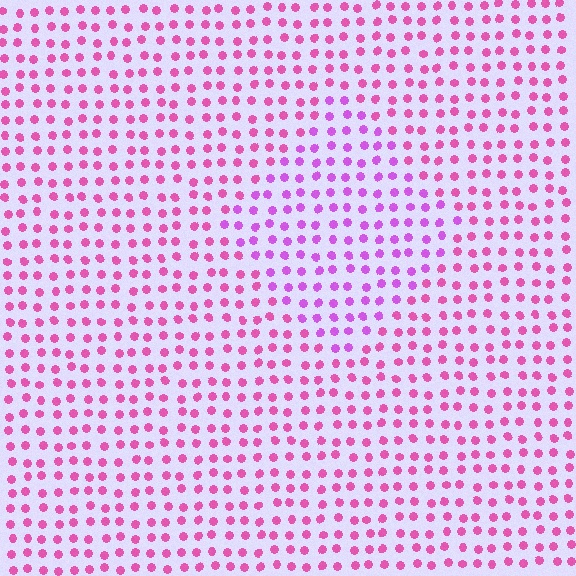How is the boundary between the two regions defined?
The boundary is defined purely by a slight shift in hue (about 29 degrees). Spacing, size, and orientation are identical on both sides.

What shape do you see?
I see a diamond.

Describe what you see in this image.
The image is filled with small pink elements in a uniform arrangement. A diamond-shaped region is visible where the elements are tinted to a slightly different hue, forming a subtle color boundary.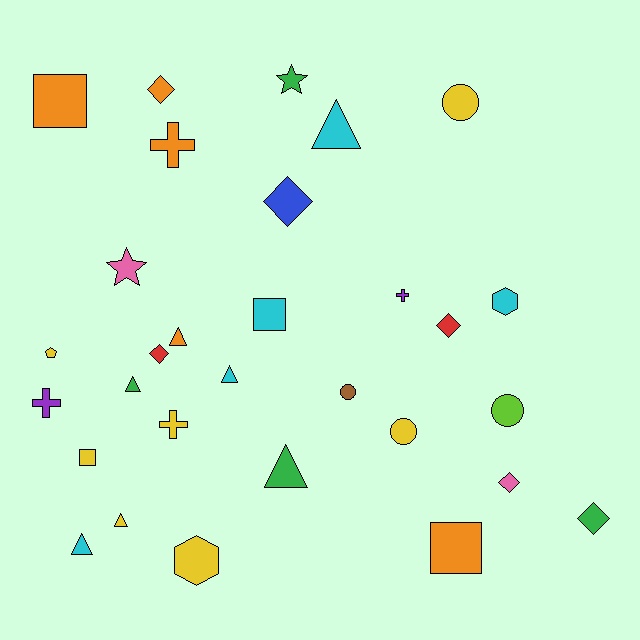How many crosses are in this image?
There are 4 crosses.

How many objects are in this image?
There are 30 objects.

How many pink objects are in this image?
There are 2 pink objects.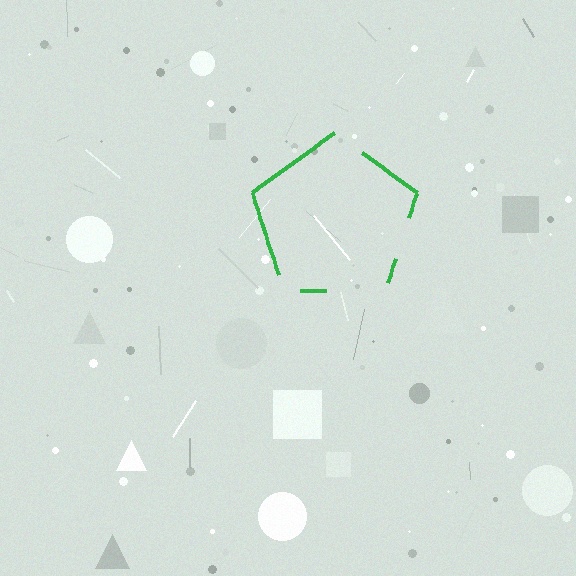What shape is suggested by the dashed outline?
The dashed outline suggests a pentagon.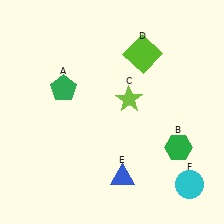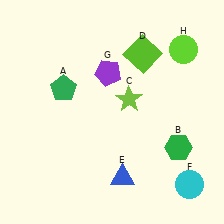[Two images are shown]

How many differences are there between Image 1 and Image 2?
There are 2 differences between the two images.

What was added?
A purple pentagon (G), a lime circle (H) were added in Image 2.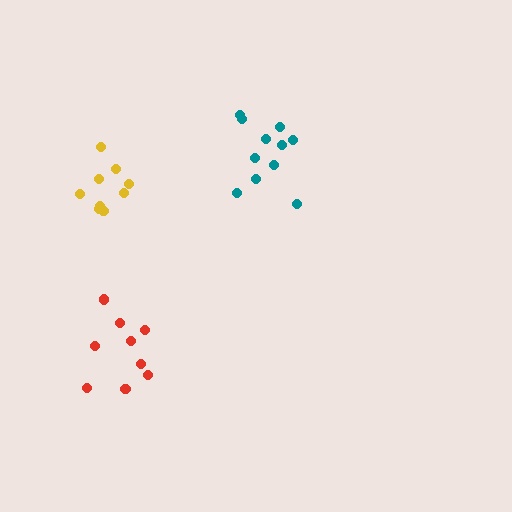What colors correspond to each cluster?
The clusters are colored: yellow, red, teal.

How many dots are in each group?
Group 1: 9 dots, Group 2: 9 dots, Group 3: 11 dots (29 total).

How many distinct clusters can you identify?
There are 3 distinct clusters.